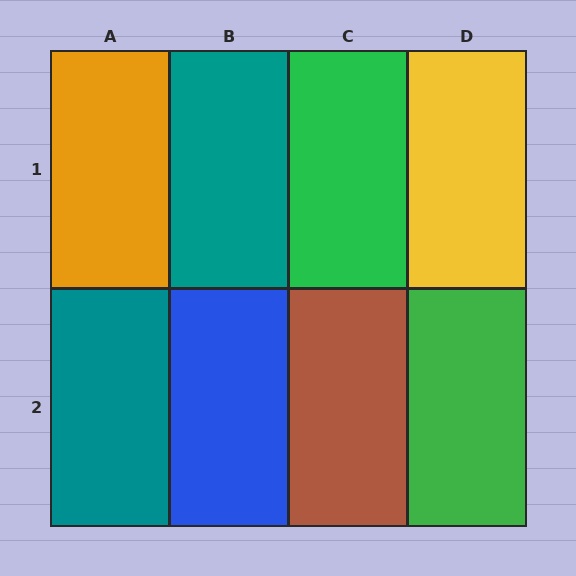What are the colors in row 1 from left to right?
Orange, teal, green, yellow.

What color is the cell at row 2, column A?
Teal.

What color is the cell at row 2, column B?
Blue.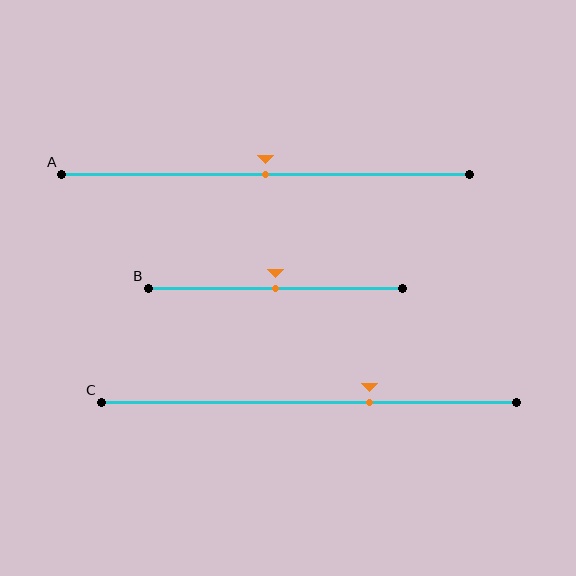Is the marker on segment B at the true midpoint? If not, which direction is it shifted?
Yes, the marker on segment B is at the true midpoint.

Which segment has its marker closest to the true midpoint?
Segment A has its marker closest to the true midpoint.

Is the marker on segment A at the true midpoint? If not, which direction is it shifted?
Yes, the marker on segment A is at the true midpoint.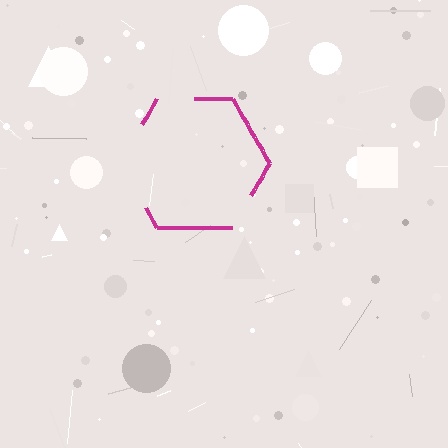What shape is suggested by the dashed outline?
The dashed outline suggests a hexagon.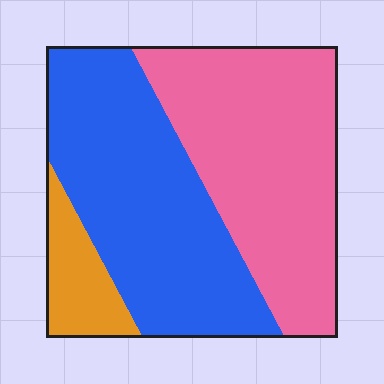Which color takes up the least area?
Orange, at roughly 10%.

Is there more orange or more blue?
Blue.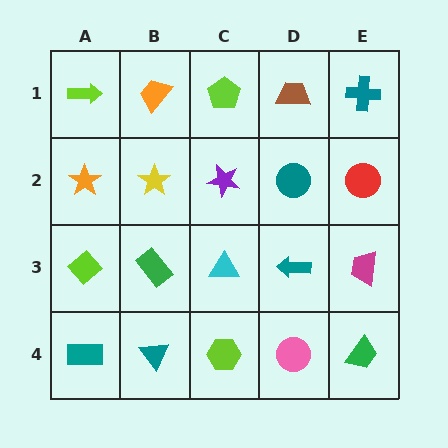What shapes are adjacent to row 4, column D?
A teal arrow (row 3, column D), a lime hexagon (row 4, column C), a green trapezoid (row 4, column E).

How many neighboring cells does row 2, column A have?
3.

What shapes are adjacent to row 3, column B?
A yellow star (row 2, column B), a teal triangle (row 4, column B), a lime diamond (row 3, column A), a cyan triangle (row 3, column C).